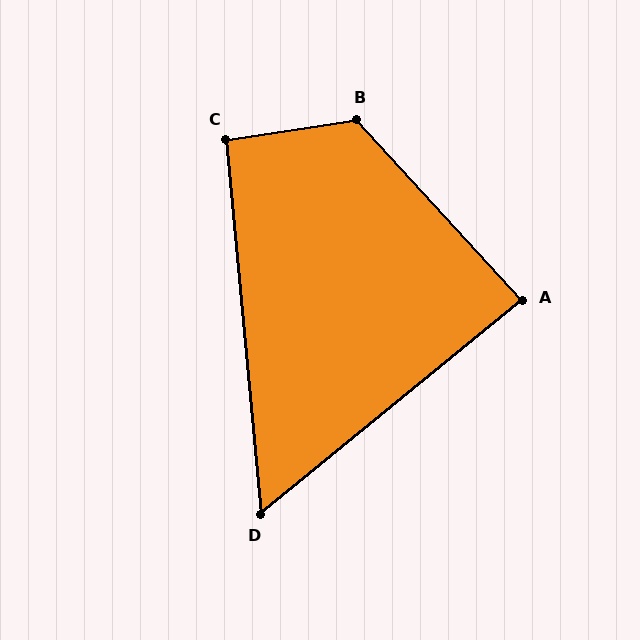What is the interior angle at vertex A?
Approximately 87 degrees (approximately right).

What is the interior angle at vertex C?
Approximately 93 degrees (approximately right).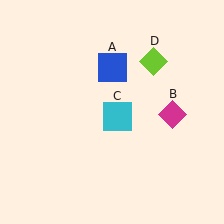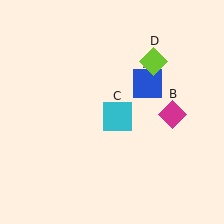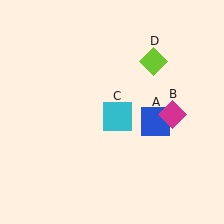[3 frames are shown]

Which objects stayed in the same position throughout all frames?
Magenta diamond (object B) and cyan square (object C) and lime diamond (object D) remained stationary.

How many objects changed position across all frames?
1 object changed position: blue square (object A).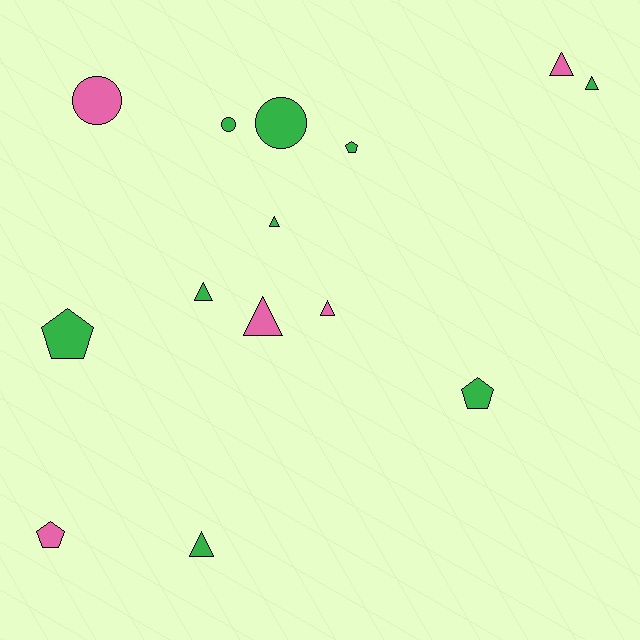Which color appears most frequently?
Green, with 9 objects.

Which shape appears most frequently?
Triangle, with 7 objects.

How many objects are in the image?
There are 14 objects.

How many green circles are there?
There are 2 green circles.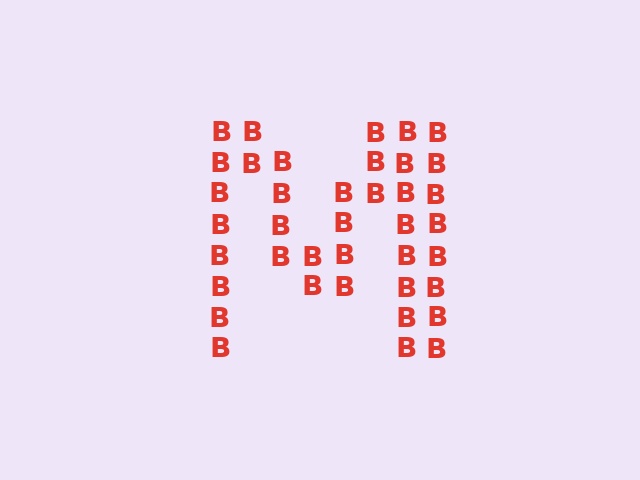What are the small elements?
The small elements are letter B's.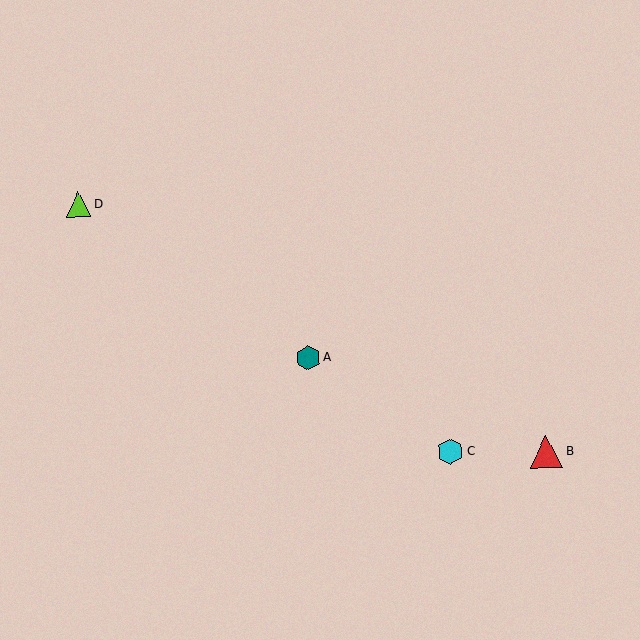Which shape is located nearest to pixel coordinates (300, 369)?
The teal hexagon (labeled A) at (308, 358) is nearest to that location.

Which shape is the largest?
The red triangle (labeled B) is the largest.